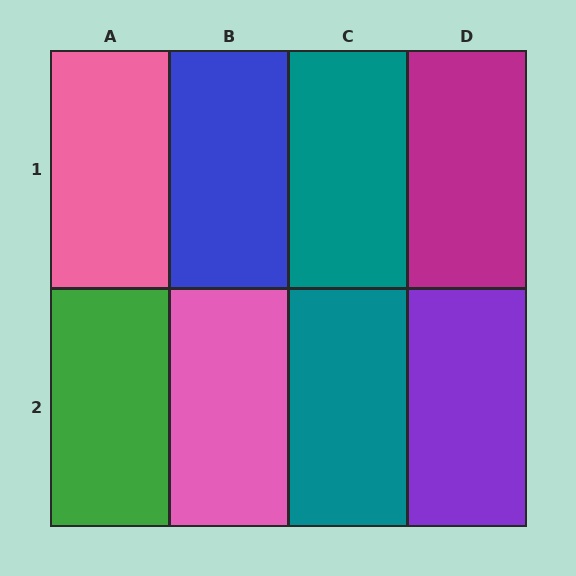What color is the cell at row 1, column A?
Pink.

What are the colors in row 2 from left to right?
Green, pink, teal, purple.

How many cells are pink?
2 cells are pink.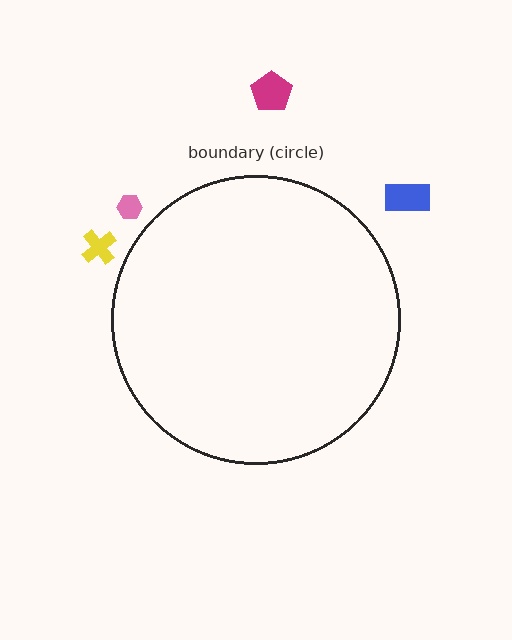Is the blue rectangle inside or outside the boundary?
Outside.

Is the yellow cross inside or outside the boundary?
Outside.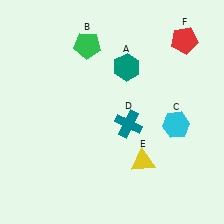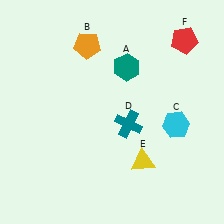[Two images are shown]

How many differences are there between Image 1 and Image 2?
There is 1 difference between the two images.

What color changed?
The pentagon (B) changed from green in Image 1 to orange in Image 2.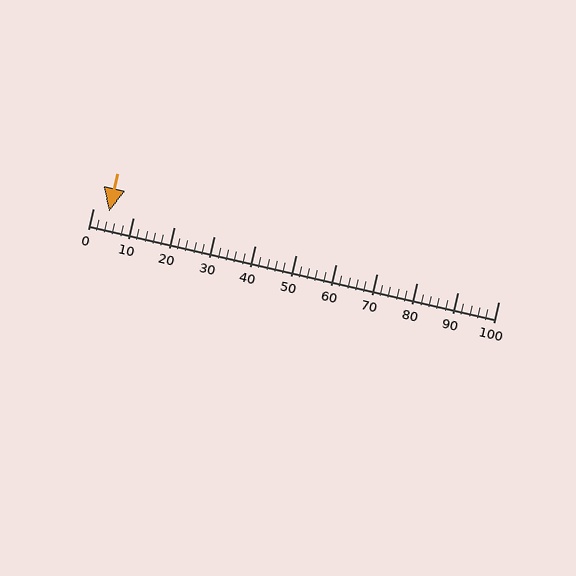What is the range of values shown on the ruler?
The ruler shows values from 0 to 100.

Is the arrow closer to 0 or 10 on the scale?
The arrow is closer to 0.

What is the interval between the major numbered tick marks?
The major tick marks are spaced 10 units apart.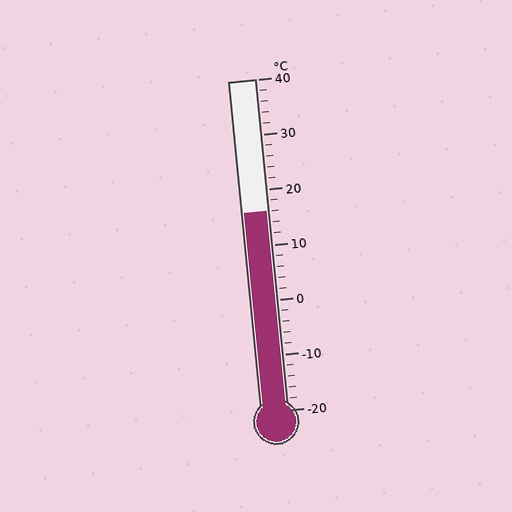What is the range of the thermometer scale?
The thermometer scale ranges from -20°C to 40°C.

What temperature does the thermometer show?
The thermometer shows approximately 16°C.